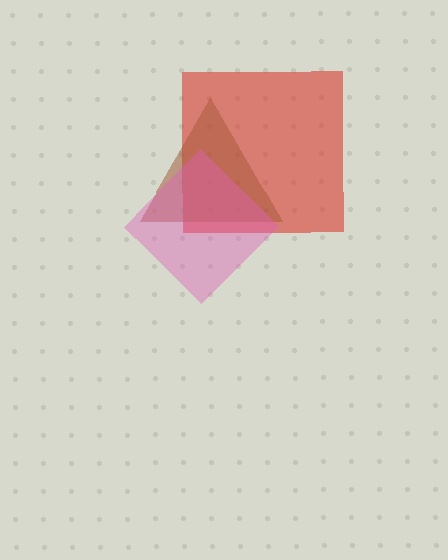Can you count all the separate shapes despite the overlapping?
Yes, there are 3 separate shapes.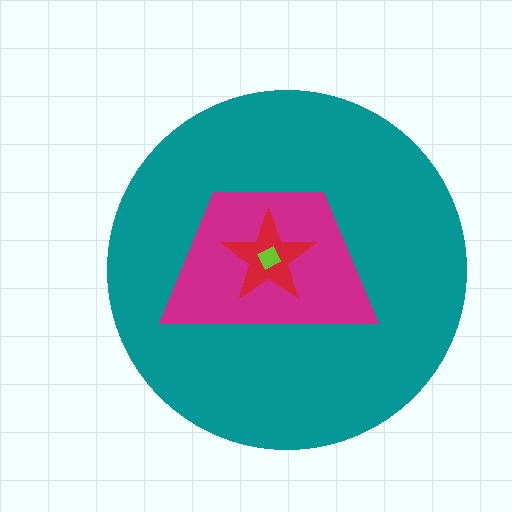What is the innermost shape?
The lime diamond.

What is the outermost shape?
The teal circle.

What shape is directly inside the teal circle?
The magenta trapezoid.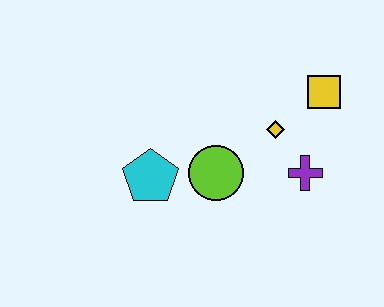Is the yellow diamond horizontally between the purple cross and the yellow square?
No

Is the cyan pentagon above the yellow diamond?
No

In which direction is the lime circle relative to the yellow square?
The lime circle is to the left of the yellow square.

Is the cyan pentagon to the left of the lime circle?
Yes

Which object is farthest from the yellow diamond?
The cyan pentagon is farthest from the yellow diamond.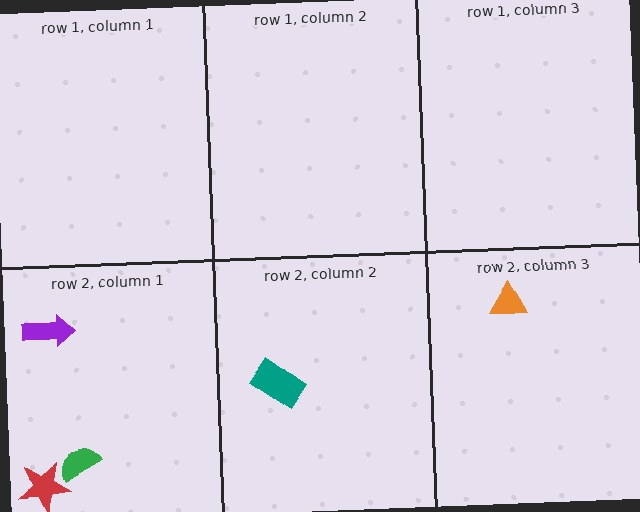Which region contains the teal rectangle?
The row 2, column 2 region.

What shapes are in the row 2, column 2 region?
The teal rectangle.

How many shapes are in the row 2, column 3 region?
1.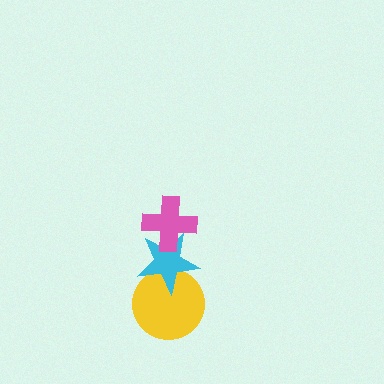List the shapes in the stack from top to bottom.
From top to bottom: the pink cross, the cyan star, the yellow circle.